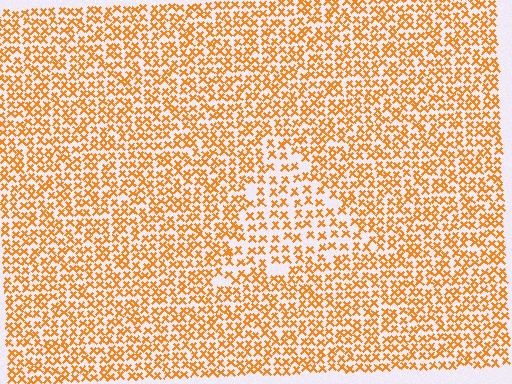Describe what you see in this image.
The image contains small orange elements arranged at two different densities. A triangle-shaped region is visible where the elements are less densely packed than the surrounding area.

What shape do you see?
I see a triangle.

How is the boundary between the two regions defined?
The boundary is defined by a change in element density (approximately 1.6x ratio). All elements are the same color, size, and shape.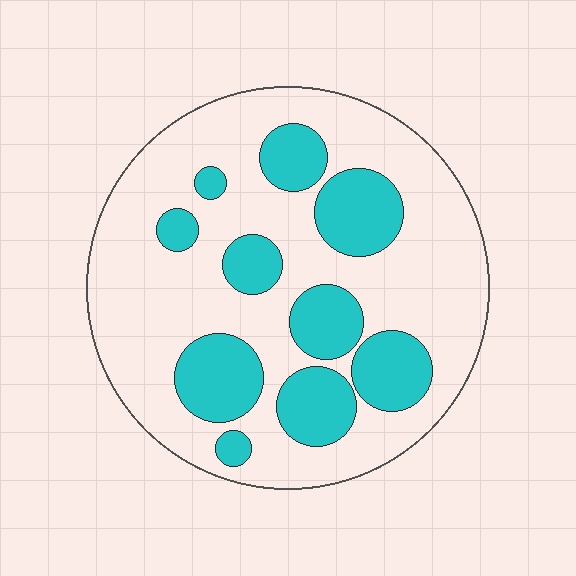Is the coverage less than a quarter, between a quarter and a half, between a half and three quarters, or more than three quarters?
Between a quarter and a half.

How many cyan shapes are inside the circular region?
10.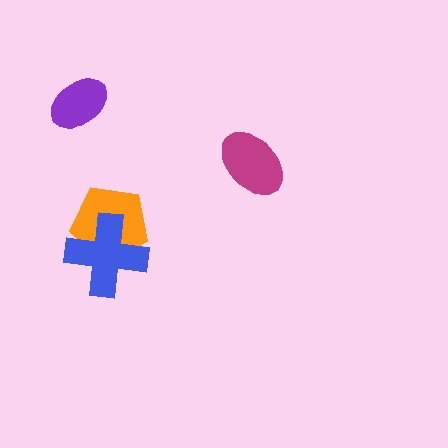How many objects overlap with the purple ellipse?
0 objects overlap with the purple ellipse.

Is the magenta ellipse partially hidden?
No, no other shape covers it.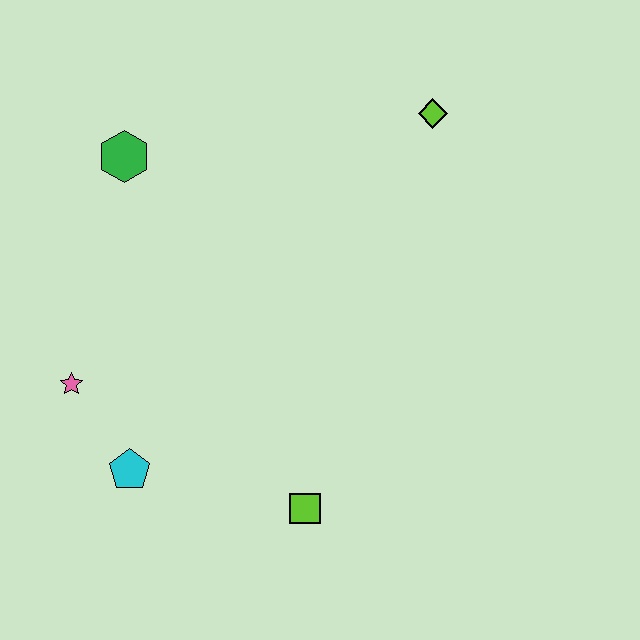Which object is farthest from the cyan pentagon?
The lime diamond is farthest from the cyan pentagon.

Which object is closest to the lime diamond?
The green hexagon is closest to the lime diamond.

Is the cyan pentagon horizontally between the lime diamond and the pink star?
Yes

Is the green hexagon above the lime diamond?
No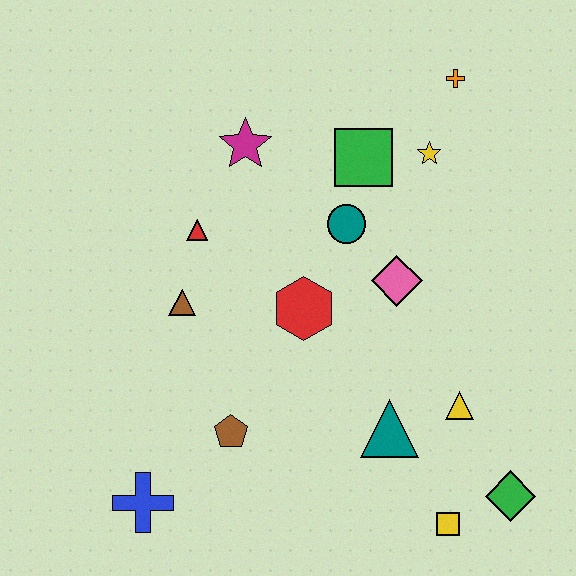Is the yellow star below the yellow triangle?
No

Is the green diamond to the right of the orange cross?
Yes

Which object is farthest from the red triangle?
The green diamond is farthest from the red triangle.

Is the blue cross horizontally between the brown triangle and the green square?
No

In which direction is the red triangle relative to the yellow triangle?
The red triangle is to the left of the yellow triangle.